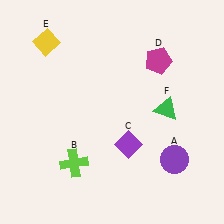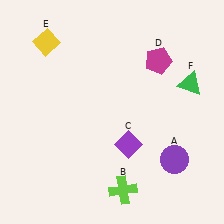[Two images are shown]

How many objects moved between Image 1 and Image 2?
2 objects moved between the two images.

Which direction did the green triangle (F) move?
The green triangle (F) moved up.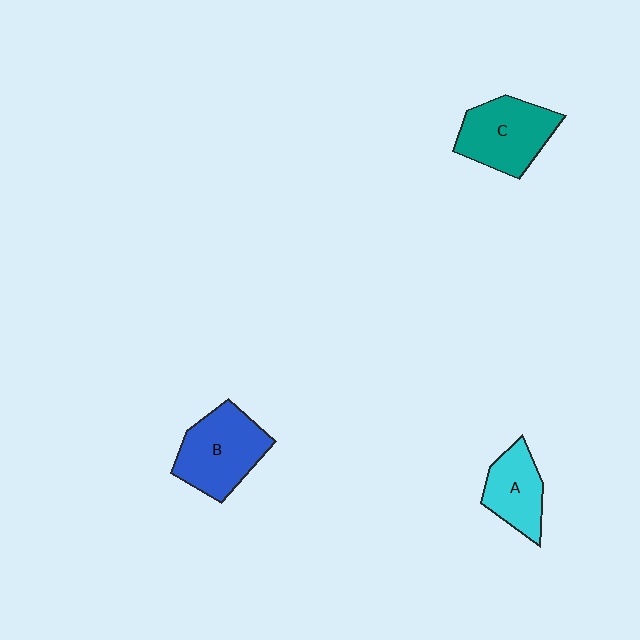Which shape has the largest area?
Shape B (blue).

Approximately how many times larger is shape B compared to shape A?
Approximately 1.4 times.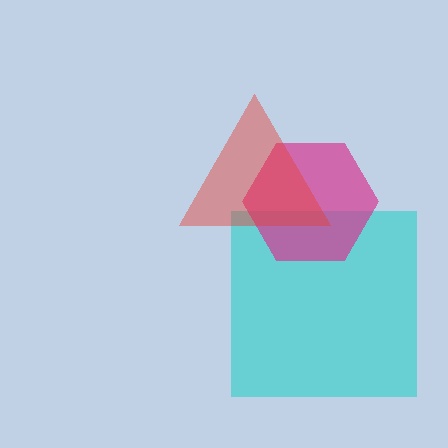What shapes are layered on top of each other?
The layered shapes are: a cyan square, a magenta hexagon, a red triangle.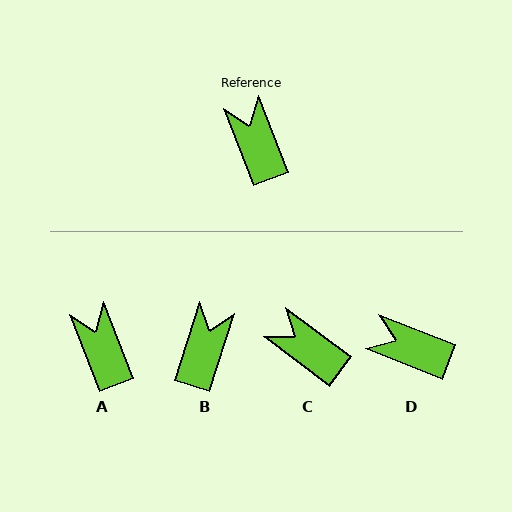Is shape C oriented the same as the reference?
No, it is off by about 32 degrees.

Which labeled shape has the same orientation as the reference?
A.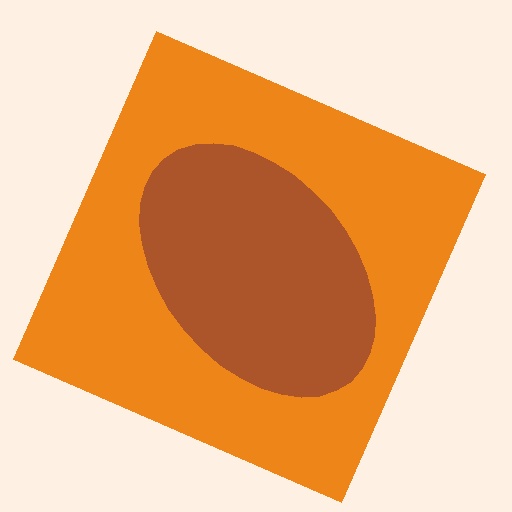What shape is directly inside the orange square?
The brown ellipse.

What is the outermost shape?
The orange square.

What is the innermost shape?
The brown ellipse.